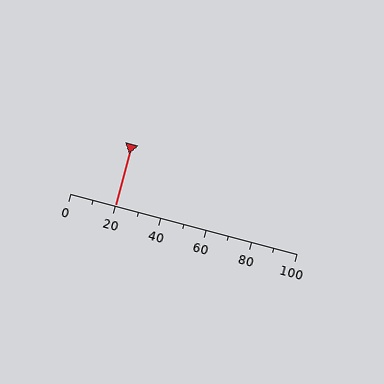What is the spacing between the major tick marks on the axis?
The major ticks are spaced 20 apart.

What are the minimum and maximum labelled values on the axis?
The axis runs from 0 to 100.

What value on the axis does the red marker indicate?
The marker indicates approximately 20.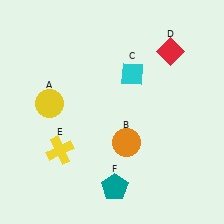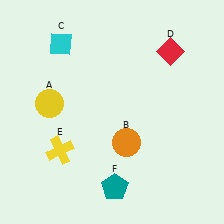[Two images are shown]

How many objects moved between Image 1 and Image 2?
1 object moved between the two images.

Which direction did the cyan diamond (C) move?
The cyan diamond (C) moved left.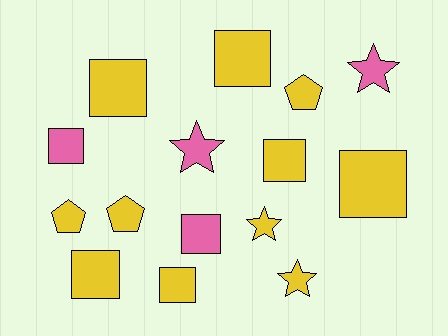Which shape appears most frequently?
Square, with 8 objects.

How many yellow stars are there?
There are 2 yellow stars.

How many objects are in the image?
There are 15 objects.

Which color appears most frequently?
Yellow, with 11 objects.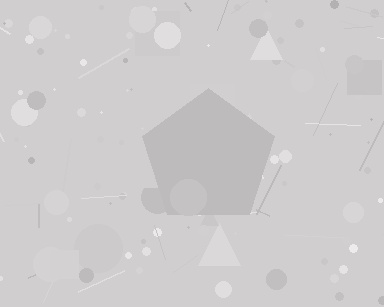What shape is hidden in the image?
A pentagon is hidden in the image.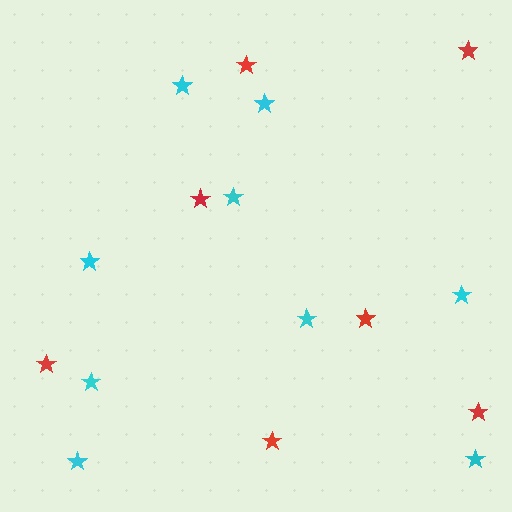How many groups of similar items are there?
There are 2 groups: one group of red stars (7) and one group of cyan stars (9).